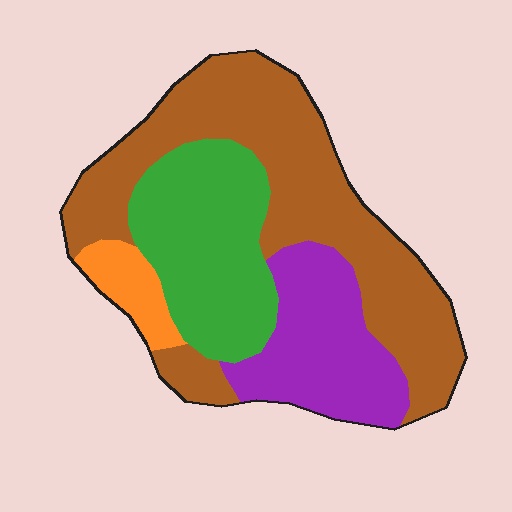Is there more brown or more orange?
Brown.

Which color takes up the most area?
Brown, at roughly 45%.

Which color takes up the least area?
Orange, at roughly 5%.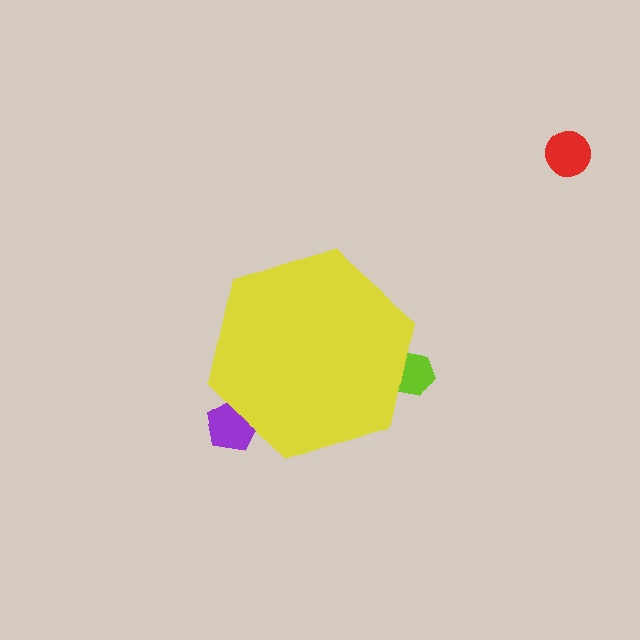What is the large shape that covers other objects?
A yellow hexagon.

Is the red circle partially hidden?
No, the red circle is fully visible.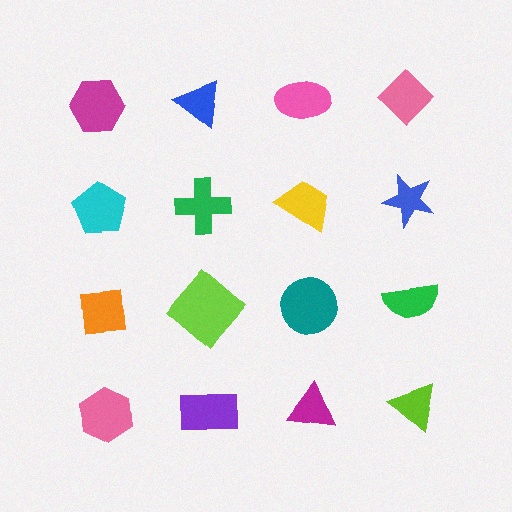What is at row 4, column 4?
A lime triangle.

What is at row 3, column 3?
A teal circle.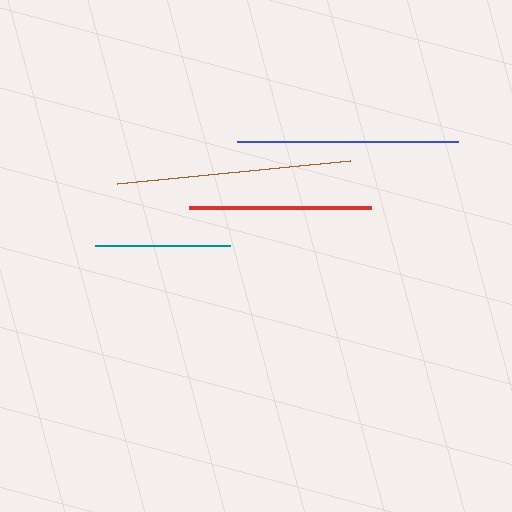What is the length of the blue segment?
The blue segment is approximately 220 pixels long.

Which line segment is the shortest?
The teal line is the shortest at approximately 135 pixels.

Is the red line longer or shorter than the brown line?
The brown line is longer than the red line.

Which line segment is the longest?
The brown line is the longest at approximately 234 pixels.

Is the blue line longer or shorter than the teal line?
The blue line is longer than the teal line.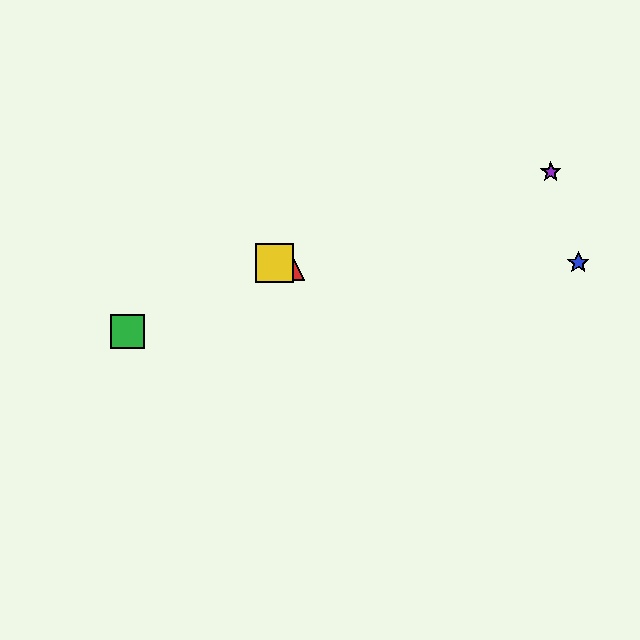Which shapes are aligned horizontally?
The red triangle, the blue star, the yellow square are aligned horizontally.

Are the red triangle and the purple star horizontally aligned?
No, the red triangle is at y≈263 and the purple star is at y≈172.